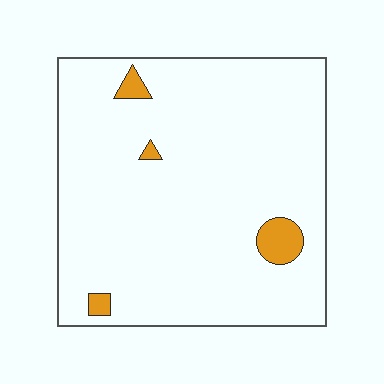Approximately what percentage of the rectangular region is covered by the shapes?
Approximately 5%.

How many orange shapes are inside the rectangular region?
4.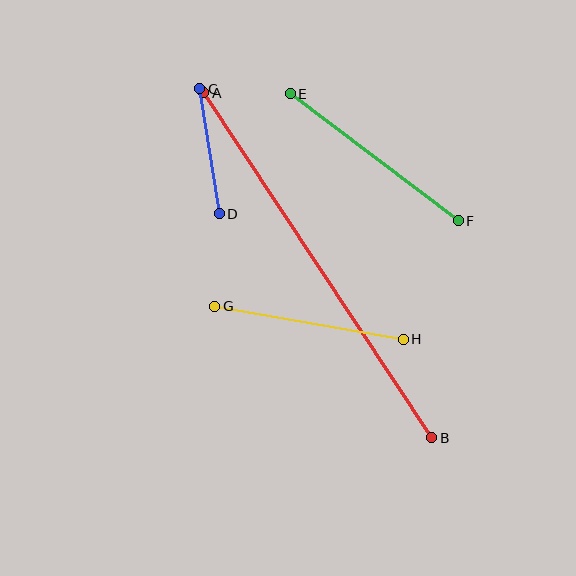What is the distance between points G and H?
The distance is approximately 191 pixels.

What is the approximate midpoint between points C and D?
The midpoint is at approximately (210, 151) pixels.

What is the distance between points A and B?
The distance is approximately 413 pixels.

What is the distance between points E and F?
The distance is approximately 210 pixels.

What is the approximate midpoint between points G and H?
The midpoint is at approximately (309, 323) pixels.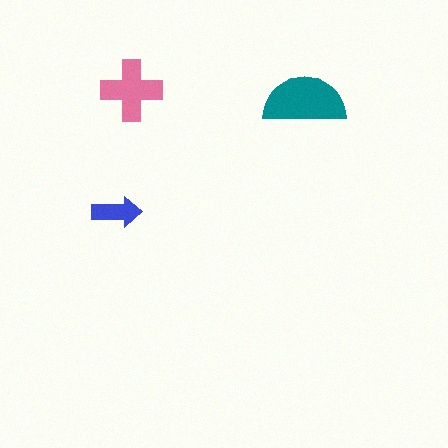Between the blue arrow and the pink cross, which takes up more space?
The pink cross.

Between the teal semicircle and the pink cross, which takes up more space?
The teal semicircle.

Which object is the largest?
The teal semicircle.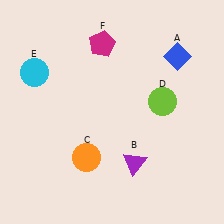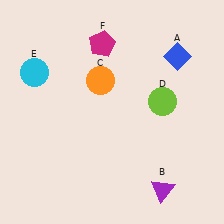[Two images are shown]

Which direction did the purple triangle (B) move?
The purple triangle (B) moved right.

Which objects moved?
The objects that moved are: the purple triangle (B), the orange circle (C).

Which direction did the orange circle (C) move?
The orange circle (C) moved up.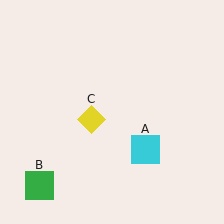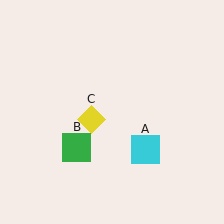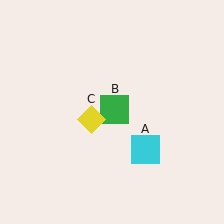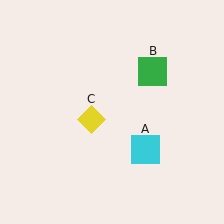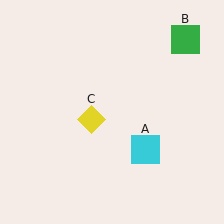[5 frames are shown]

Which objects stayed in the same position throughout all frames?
Cyan square (object A) and yellow diamond (object C) remained stationary.